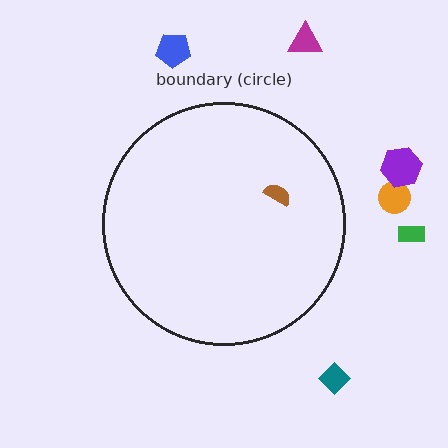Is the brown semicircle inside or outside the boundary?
Inside.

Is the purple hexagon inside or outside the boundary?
Outside.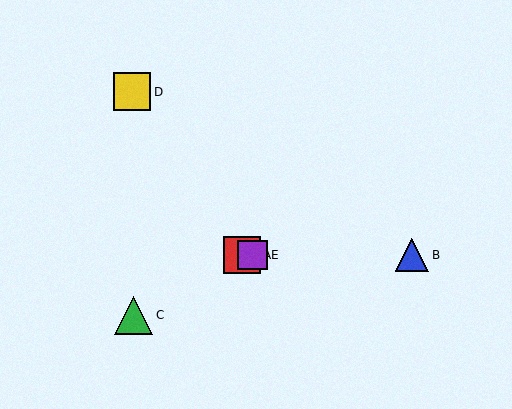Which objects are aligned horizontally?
Objects A, B, E are aligned horizontally.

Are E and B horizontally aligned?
Yes, both are at y≈255.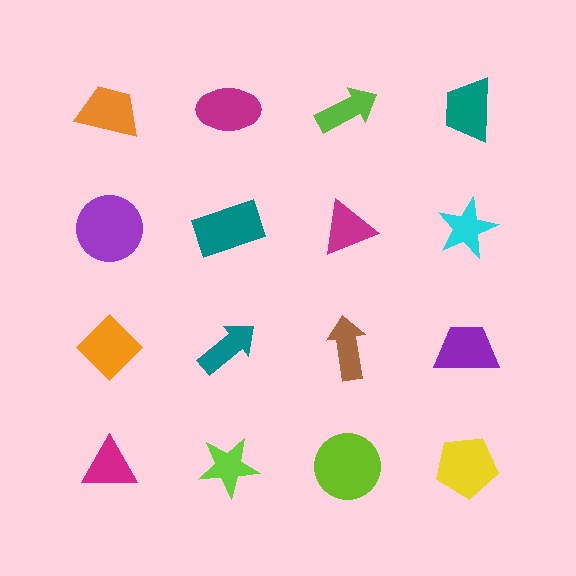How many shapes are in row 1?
4 shapes.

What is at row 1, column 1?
An orange trapezoid.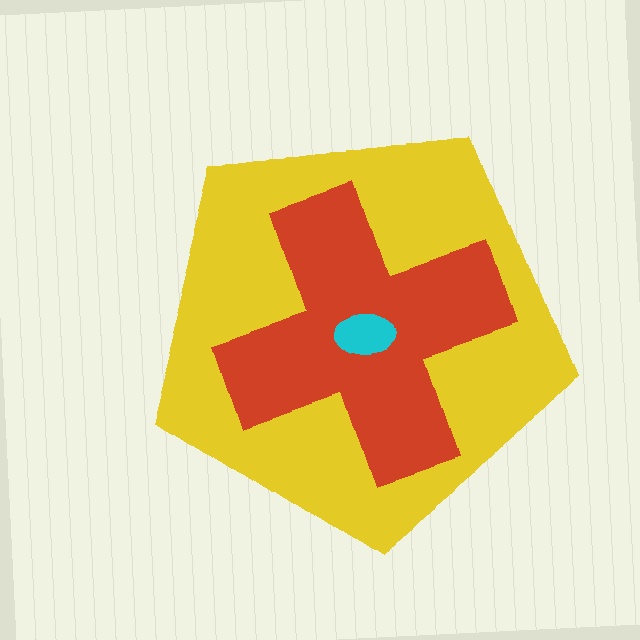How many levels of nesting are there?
3.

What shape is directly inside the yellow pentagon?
The red cross.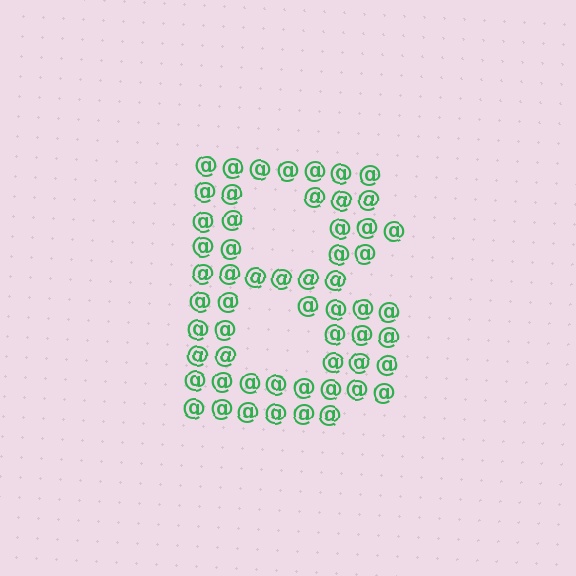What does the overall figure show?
The overall figure shows the letter B.